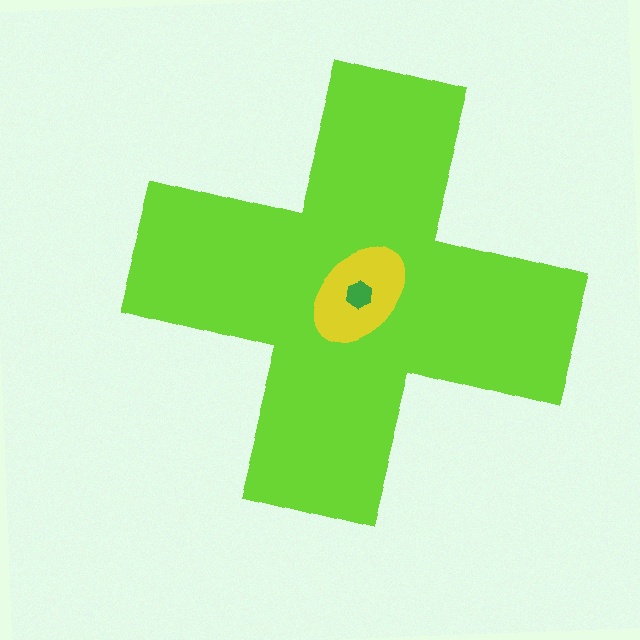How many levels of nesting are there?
3.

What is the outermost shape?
The lime cross.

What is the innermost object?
The green hexagon.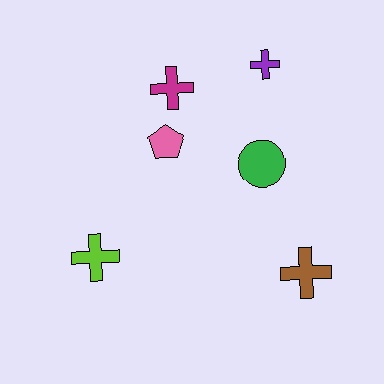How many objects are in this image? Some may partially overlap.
There are 6 objects.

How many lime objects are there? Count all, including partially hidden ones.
There is 1 lime object.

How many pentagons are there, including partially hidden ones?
There is 1 pentagon.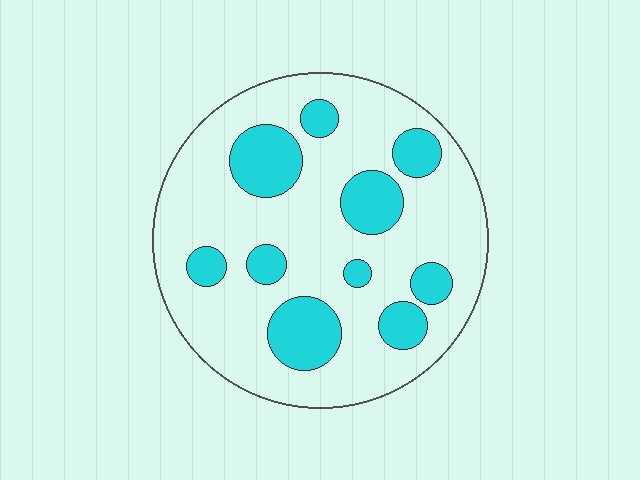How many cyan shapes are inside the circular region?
10.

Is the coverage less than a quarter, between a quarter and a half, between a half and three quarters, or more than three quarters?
Less than a quarter.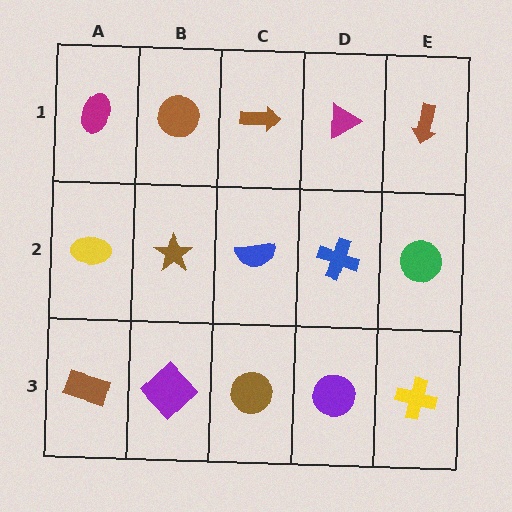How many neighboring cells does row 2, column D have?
4.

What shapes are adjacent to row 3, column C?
A blue semicircle (row 2, column C), a purple diamond (row 3, column B), a purple circle (row 3, column D).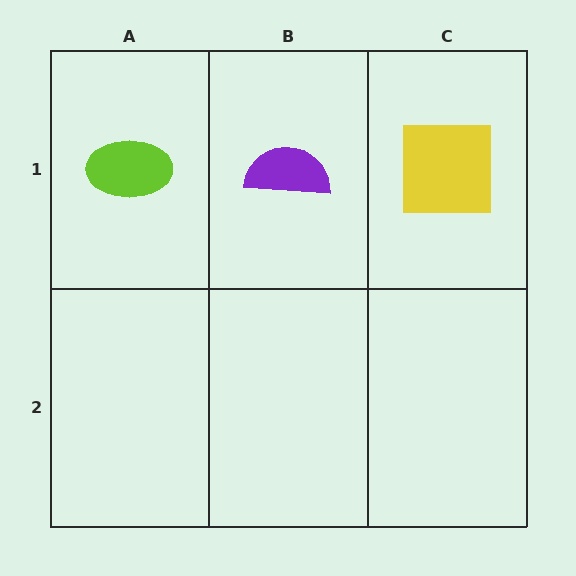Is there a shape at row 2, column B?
No, that cell is empty.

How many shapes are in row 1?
3 shapes.